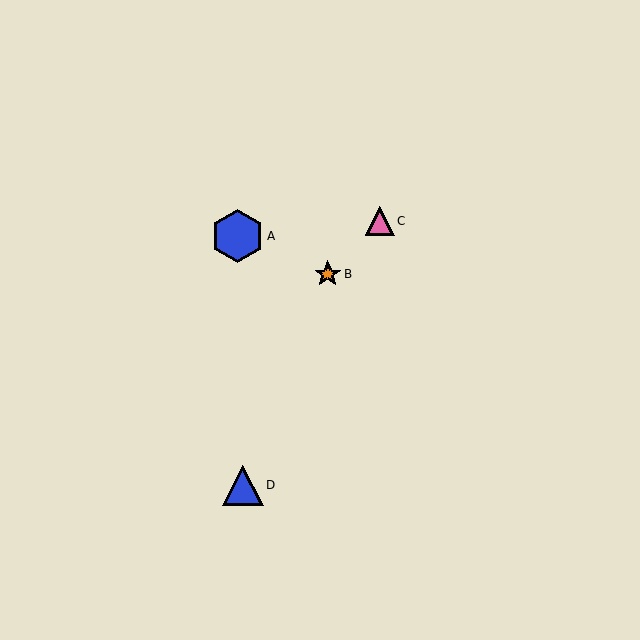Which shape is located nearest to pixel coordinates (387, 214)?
The pink triangle (labeled C) at (380, 221) is nearest to that location.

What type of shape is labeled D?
Shape D is a blue triangle.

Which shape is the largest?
The blue hexagon (labeled A) is the largest.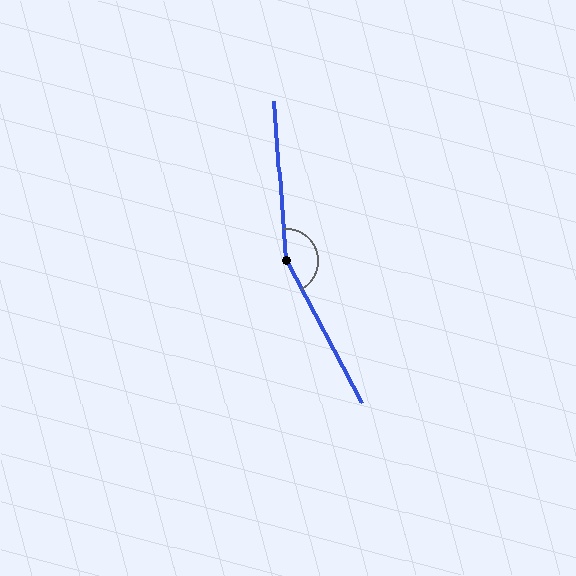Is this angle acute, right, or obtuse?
It is obtuse.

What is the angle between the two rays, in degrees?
Approximately 156 degrees.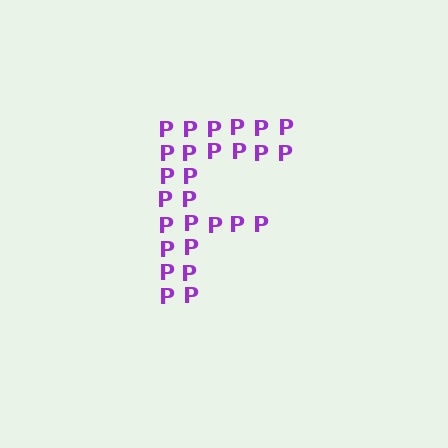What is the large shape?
The large shape is the letter F.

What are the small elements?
The small elements are letter P's.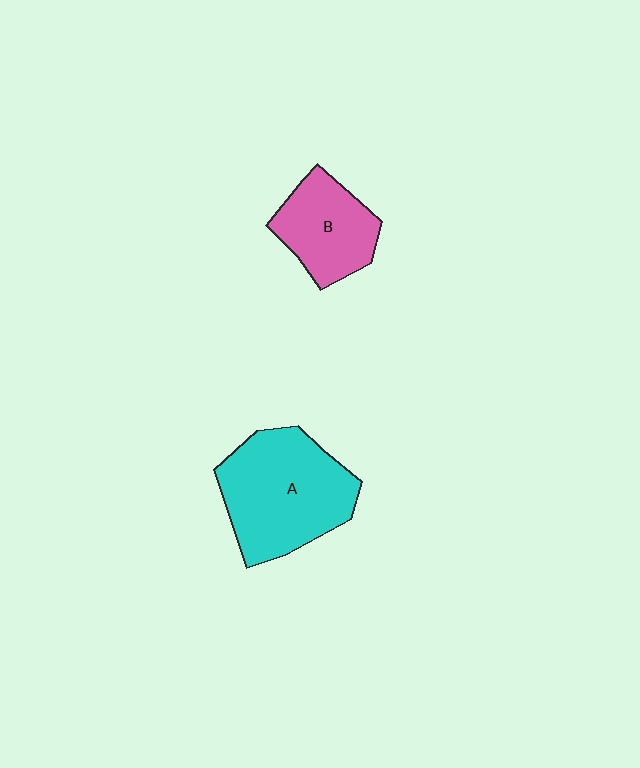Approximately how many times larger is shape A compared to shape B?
Approximately 1.7 times.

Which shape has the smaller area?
Shape B (pink).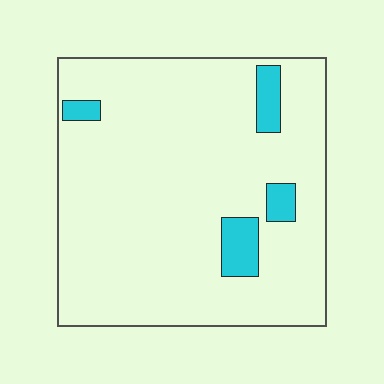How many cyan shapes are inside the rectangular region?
4.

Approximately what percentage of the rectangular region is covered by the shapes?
Approximately 10%.